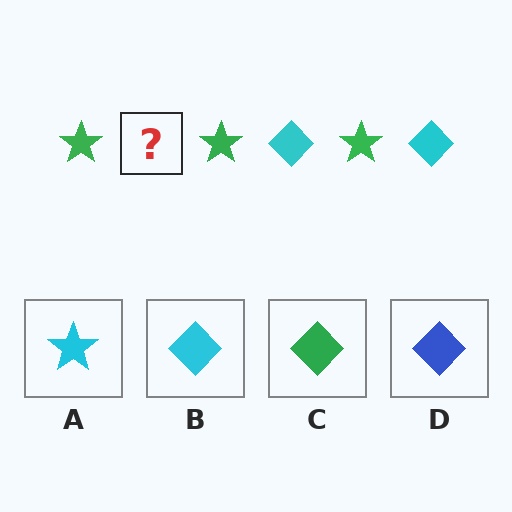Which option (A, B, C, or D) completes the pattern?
B.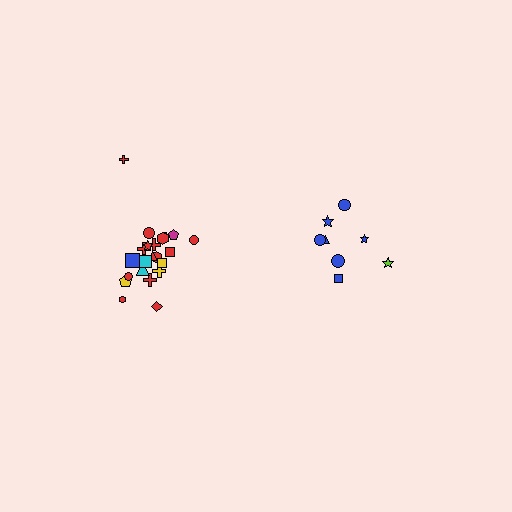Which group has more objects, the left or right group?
The left group.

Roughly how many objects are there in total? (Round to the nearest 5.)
Roughly 30 objects in total.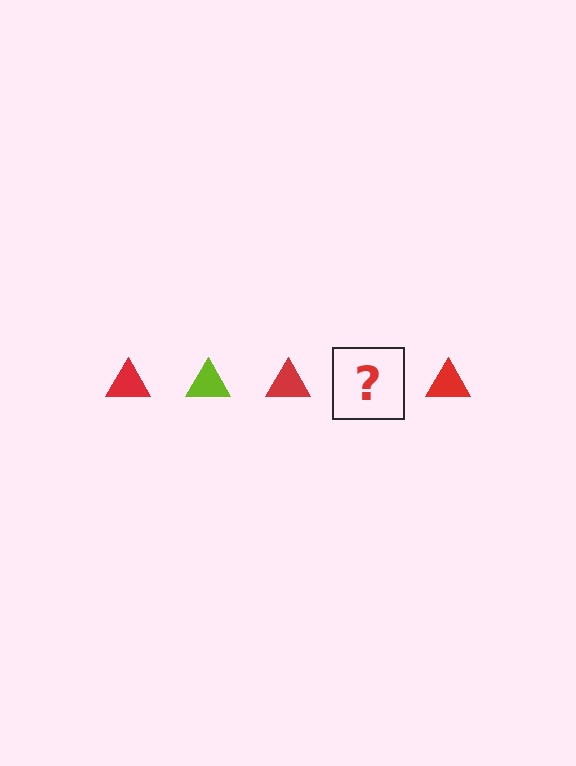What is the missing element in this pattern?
The missing element is a lime triangle.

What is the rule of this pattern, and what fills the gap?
The rule is that the pattern cycles through red, lime triangles. The gap should be filled with a lime triangle.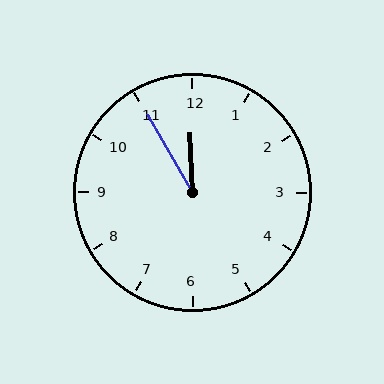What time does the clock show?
11:55.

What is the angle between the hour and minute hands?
Approximately 28 degrees.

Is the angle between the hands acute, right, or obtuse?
It is acute.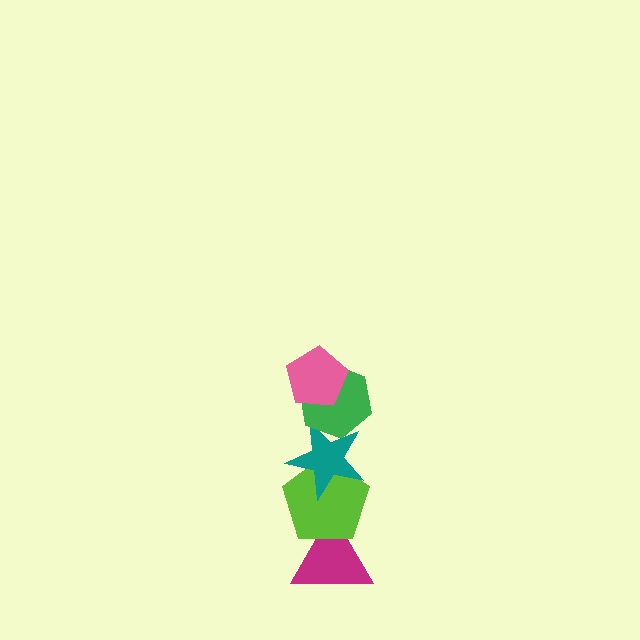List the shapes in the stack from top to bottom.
From top to bottom: the pink pentagon, the green hexagon, the teal star, the lime pentagon, the magenta triangle.